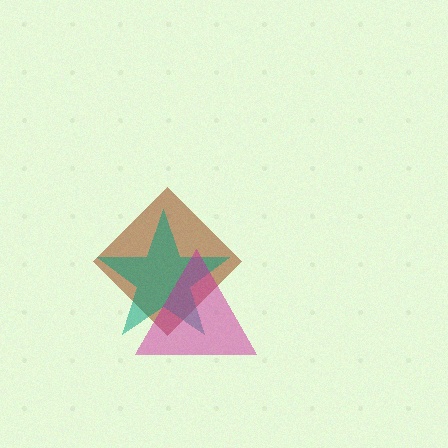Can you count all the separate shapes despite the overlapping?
Yes, there are 3 separate shapes.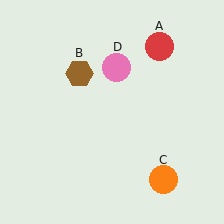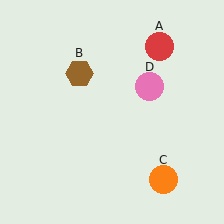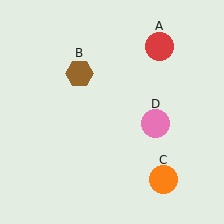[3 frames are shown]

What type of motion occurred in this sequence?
The pink circle (object D) rotated clockwise around the center of the scene.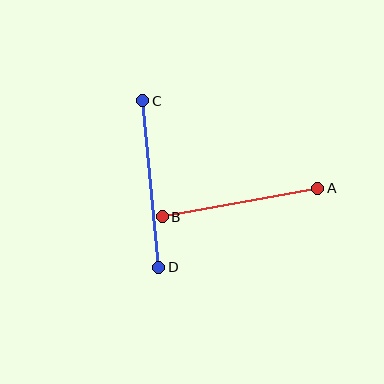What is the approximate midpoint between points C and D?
The midpoint is at approximately (151, 184) pixels.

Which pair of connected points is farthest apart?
Points C and D are farthest apart.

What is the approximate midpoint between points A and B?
The midpoint is at approximately (240, 203) pixels.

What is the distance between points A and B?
The distance is approximately 158 pixels.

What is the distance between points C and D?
The distance is approximately 167 pixels.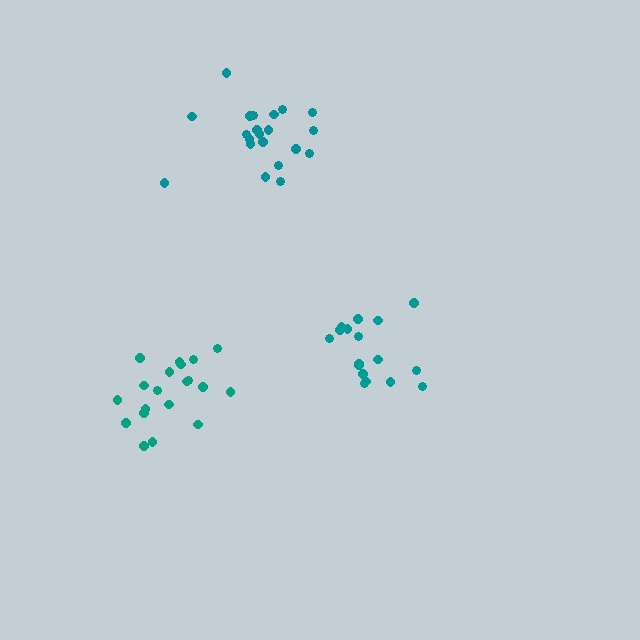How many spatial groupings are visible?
There are 3 spatial groupings.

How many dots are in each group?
Group 1: 20 dots, Group 2: 17 dots, Group 3: 21 dots (58 total).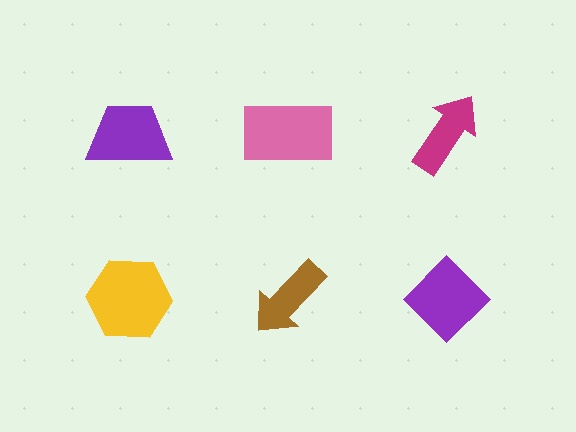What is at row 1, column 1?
A purple trapezoid.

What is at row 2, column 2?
A brown arrow.